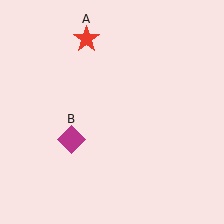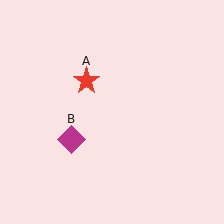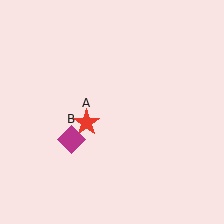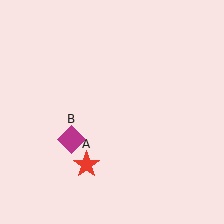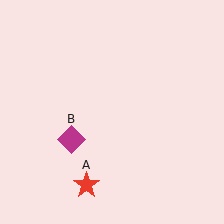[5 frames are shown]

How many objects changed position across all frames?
1 object changed position: red star (object A).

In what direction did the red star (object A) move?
The red star (object A) moved down.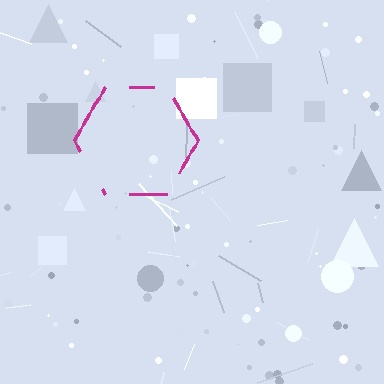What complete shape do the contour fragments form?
The contour fragments form a hexagon.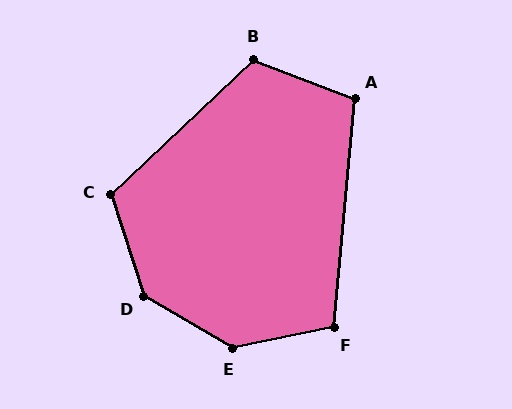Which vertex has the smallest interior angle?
A, at approximately 106 degrees.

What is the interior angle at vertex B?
Approximately 115 degrees (obtuse).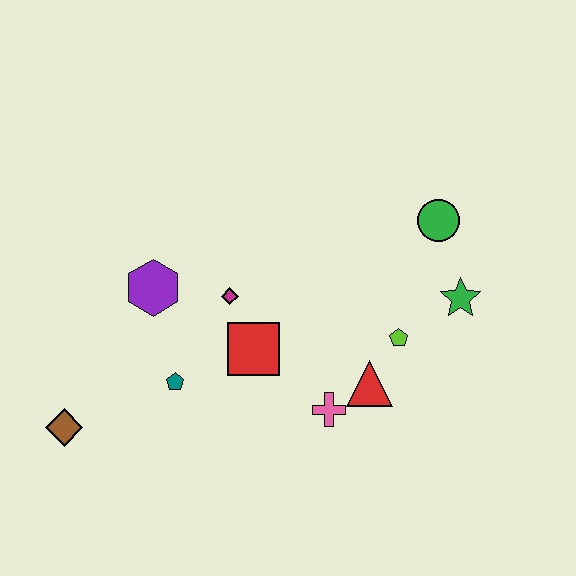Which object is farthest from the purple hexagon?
The green star is farthest from the purple hexagon.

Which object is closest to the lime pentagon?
The red triangle is closest to the lime pentagon.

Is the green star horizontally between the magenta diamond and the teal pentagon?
No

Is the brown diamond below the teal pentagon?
Yes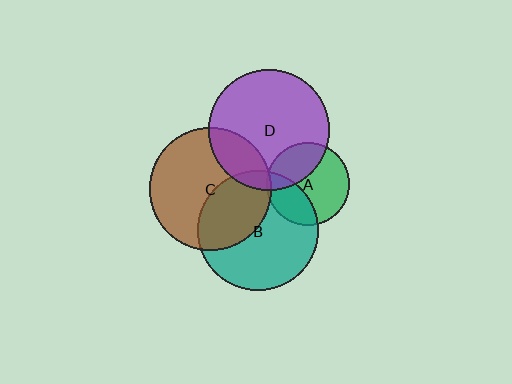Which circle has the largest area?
Circle C (brown).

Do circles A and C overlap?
Yes.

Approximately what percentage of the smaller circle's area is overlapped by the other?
Approximately 5%.